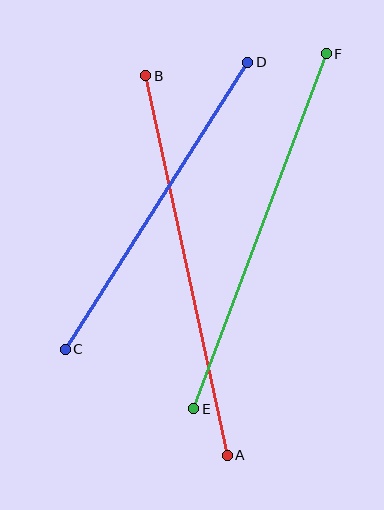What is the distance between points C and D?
The distance is approximately 340 pixels.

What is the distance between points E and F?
The distance is approximately 379 pixels.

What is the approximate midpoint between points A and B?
The midpoint is at approximately (187, 265) pixels.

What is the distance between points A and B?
The distance is approximately 388 pixels.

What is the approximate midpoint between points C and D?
The midpoint is at approximately (157, 206) pixels.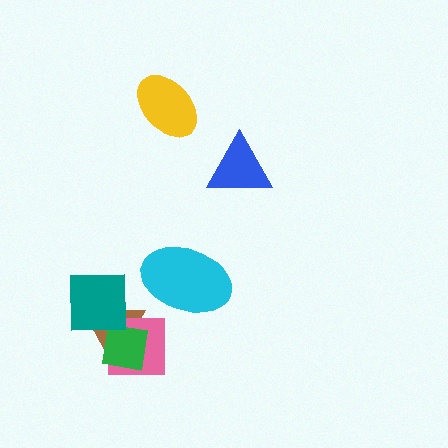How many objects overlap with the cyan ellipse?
0 objects overlap with the cyan ellipse.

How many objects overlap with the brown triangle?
3 objects overlap with the brown triangle.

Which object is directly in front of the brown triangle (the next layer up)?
The pink square is directly in front of the brown triangle.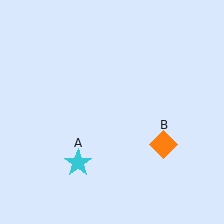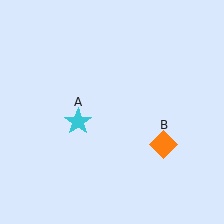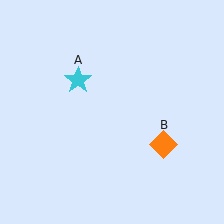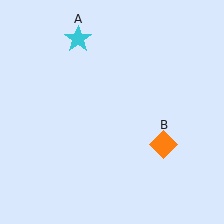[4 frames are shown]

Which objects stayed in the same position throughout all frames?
Orange diamond (object B) remained stationary.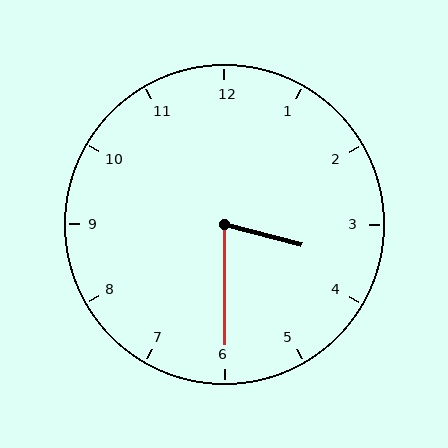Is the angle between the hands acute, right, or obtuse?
It is acute.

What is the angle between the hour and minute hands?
Approximately 75 degrees.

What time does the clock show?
3:30.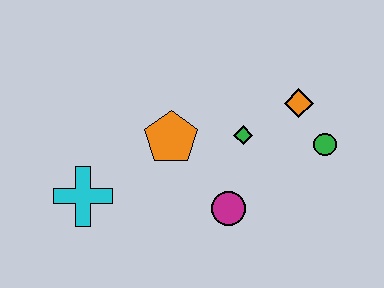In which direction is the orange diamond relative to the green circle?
The orange diamond is above the green circle.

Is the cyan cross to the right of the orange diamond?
No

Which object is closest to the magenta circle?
The green diamond is closest to the magenta circle.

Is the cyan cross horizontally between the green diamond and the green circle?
No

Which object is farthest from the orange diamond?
The cyan cross is farthest from the orange diamond.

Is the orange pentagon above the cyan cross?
Yes